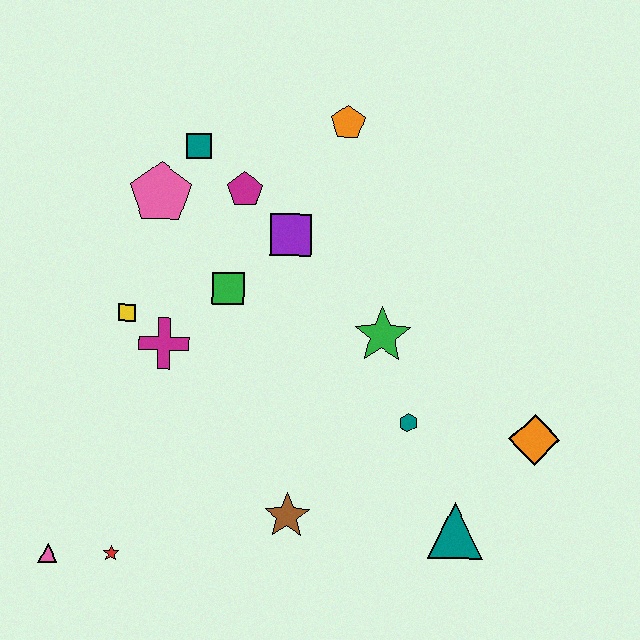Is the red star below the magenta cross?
Yes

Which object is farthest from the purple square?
The pink triangle is farthest from the purple square.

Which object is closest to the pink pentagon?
The teal square is closest to the pink pentagon.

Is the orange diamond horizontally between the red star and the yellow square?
No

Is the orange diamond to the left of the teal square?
No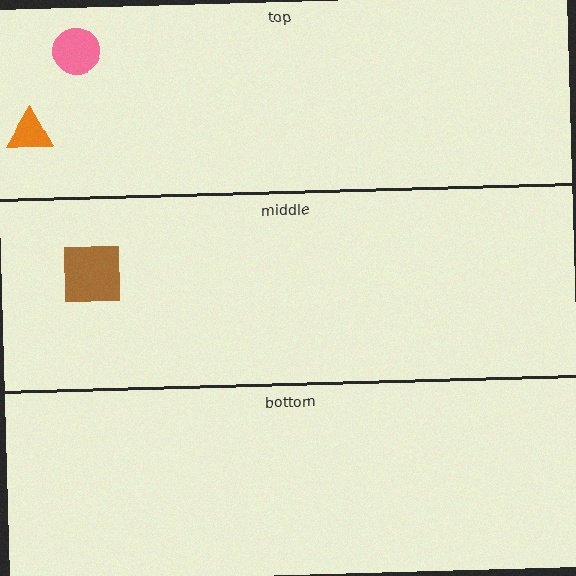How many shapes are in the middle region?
1.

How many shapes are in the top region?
2.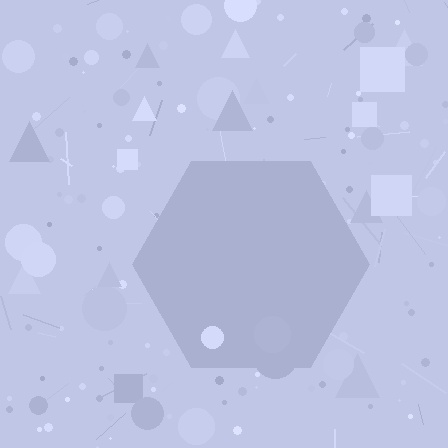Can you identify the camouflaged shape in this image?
The camouflaged shape is a hexagon.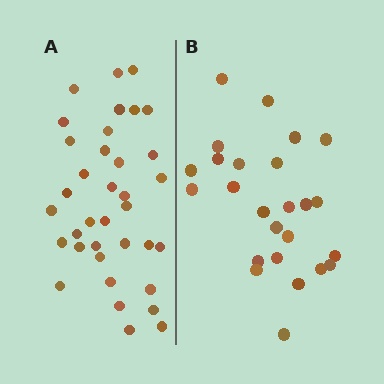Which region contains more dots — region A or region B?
Region A (the left region) has more dots.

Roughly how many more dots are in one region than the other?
Region A has roughly 12 or so more dots than region B.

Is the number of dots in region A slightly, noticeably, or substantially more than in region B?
Region A has noticeably more, but not dramatically so. The ratio is roughly 1.4 to 1.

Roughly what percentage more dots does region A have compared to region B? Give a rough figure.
About 45% more.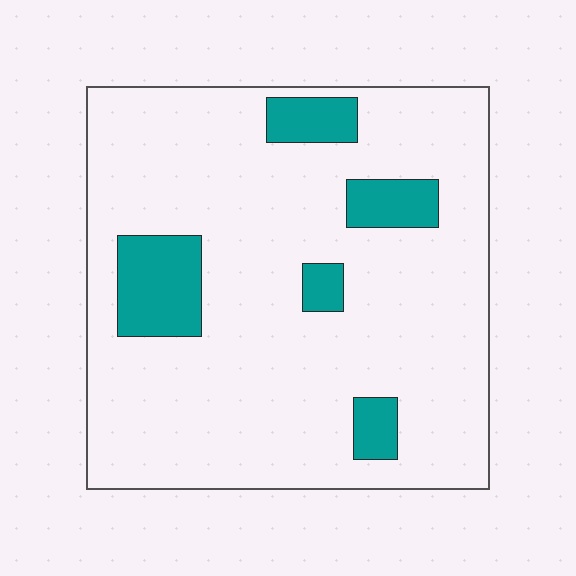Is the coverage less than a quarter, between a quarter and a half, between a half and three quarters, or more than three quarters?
Less than a quarter.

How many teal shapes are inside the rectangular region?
5.